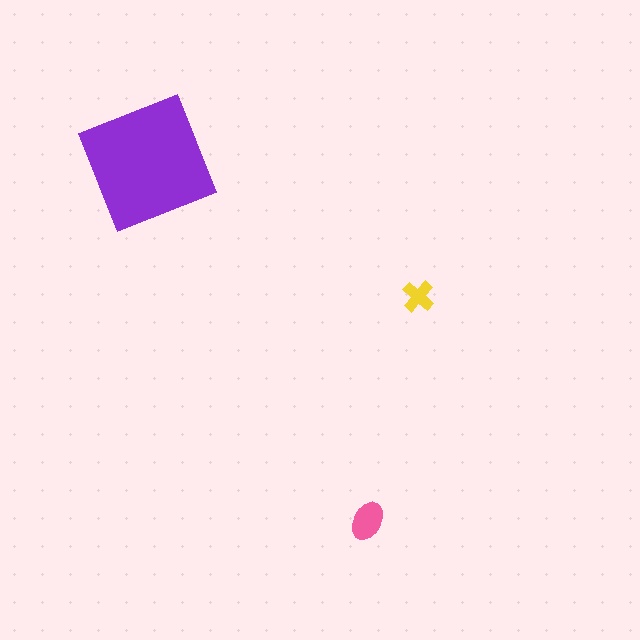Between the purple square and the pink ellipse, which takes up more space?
The purple square.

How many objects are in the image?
There are 3 objects in the image.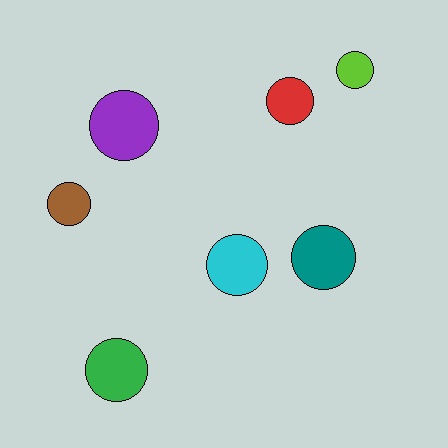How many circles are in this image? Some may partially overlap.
There are 7 circles.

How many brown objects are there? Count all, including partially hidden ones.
There is 1 brown object.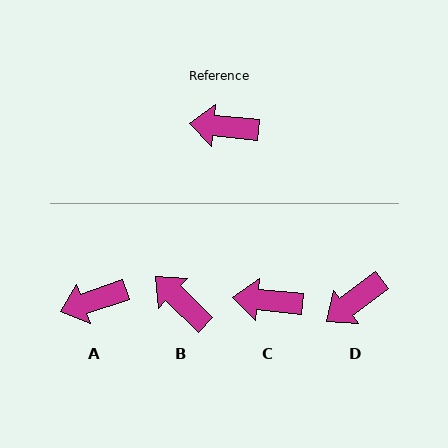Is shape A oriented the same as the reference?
No, it is off by about 24 degrees.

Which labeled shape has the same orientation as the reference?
C.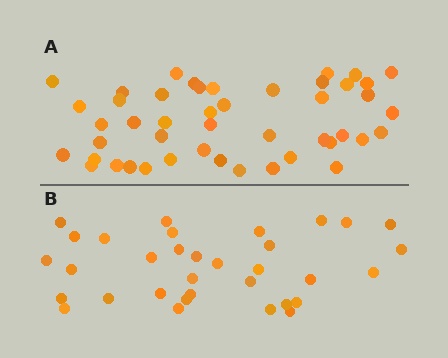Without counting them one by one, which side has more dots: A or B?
Region A (the top region) has more dots.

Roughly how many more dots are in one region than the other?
Region A has approximately 15 more dots than region B.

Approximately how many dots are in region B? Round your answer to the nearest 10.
About 30 dots. (The exact count is 33, which rounds to 30.)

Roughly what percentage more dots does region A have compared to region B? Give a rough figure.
About 40% more.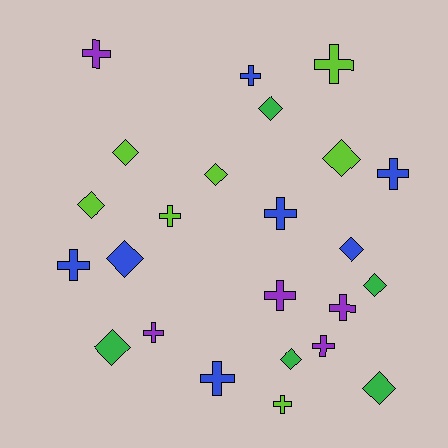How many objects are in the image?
There are 24 objects.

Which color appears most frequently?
Lime, with 7 objects.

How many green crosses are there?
There are no green crosses.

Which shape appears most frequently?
Cross, with 13 objects.